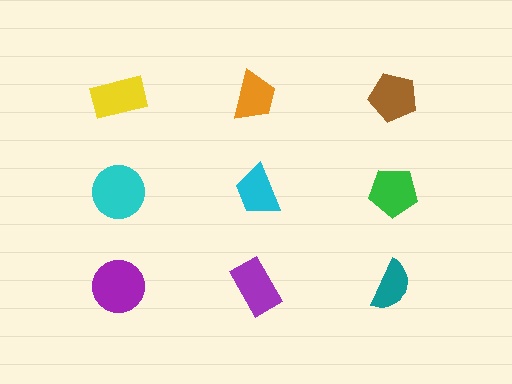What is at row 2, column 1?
A cyan circle.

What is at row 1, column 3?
A brown pentagon.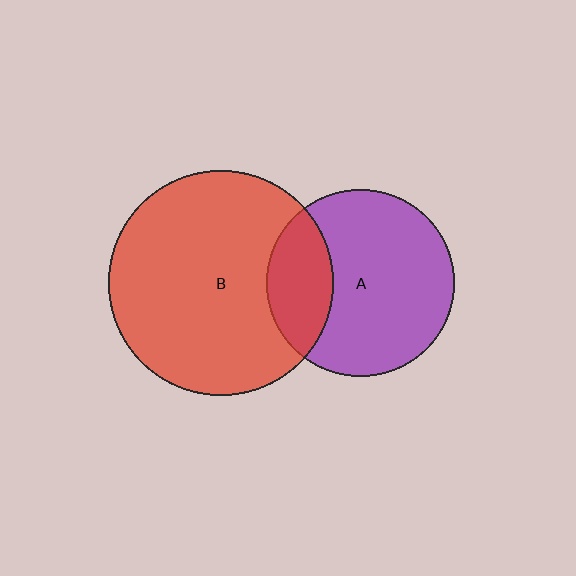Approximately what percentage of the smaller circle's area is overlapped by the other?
Approximately 25%.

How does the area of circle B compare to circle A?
Approximately 1.4 times.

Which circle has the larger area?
Circle B (red).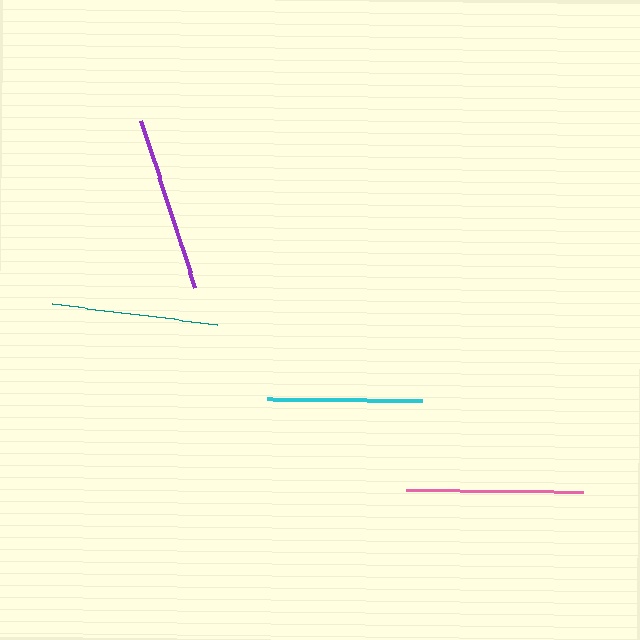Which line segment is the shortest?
The cyan line is the shortest at approximately 155 pixels.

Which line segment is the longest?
The pink line is the longest at approximately 177 pixels.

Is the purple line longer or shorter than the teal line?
The purple line is longer than the teal line.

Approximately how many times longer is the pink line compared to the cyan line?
The pink line is approximately 1.1 times the length of the cyan line.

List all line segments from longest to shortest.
From longest to shortest: pink, purple, teal, cyan.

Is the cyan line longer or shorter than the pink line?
The pink line is longer than the cyan line.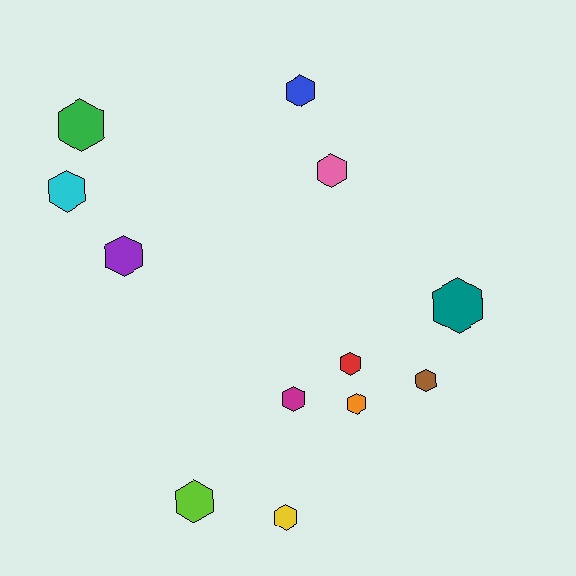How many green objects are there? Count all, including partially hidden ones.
There is 1 green object.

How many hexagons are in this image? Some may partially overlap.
There are 12 hexagons.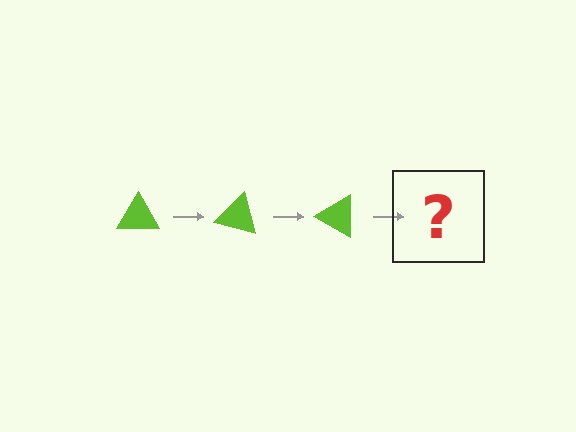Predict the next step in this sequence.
The next step is a lime triangle rotated 45 degrees.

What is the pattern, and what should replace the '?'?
The pattern is that the triangle rotates 15 degrees each step. The '?' should be a lime triangle rotated 45 degrees.